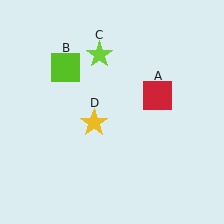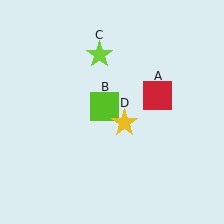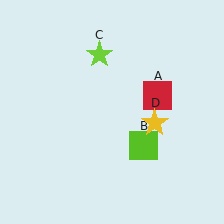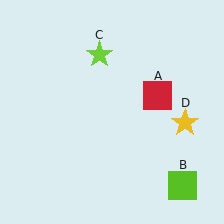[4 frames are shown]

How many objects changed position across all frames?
2 objects changed position: lime square (object B), yellow star (object D).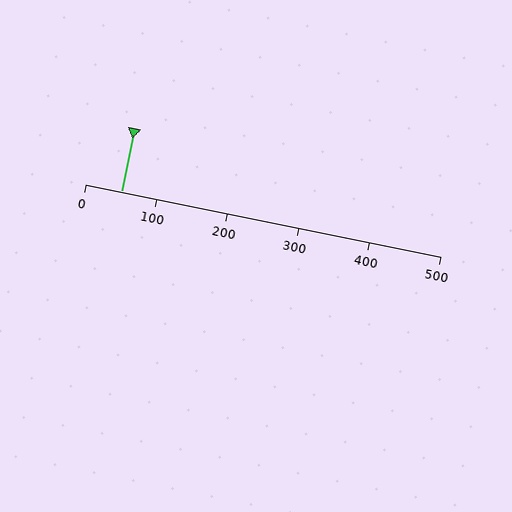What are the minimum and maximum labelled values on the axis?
The axis runs from 0 to 500.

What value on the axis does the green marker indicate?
The marker indicates approximately 50.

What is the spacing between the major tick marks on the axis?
The major ticks are spaced 100 apart.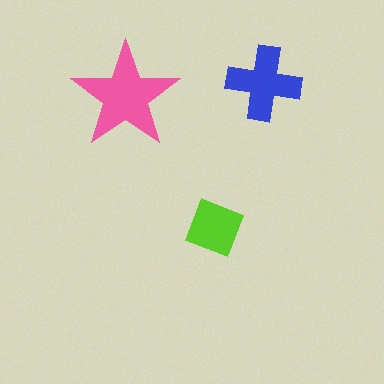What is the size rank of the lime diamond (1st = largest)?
3rd.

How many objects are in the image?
There are 3 objects in the image.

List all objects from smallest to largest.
The lime diamond, the blue cross, the pink star.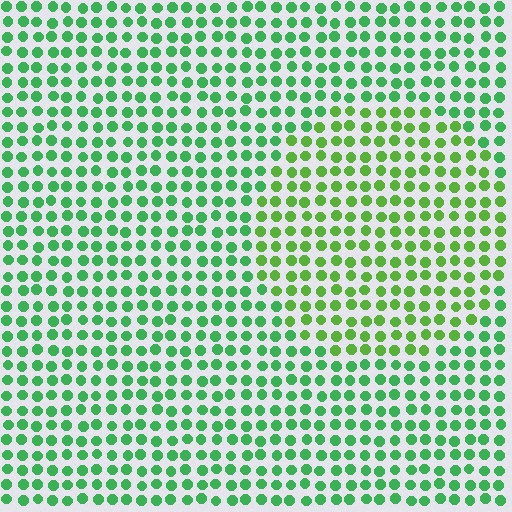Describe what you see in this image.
The image is filled with small green elements in a uniform arrangement. A circle-shaped region is visible where the elements are tinted to a slightly different hue, forming a subtle color boundary.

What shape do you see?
I see a circle.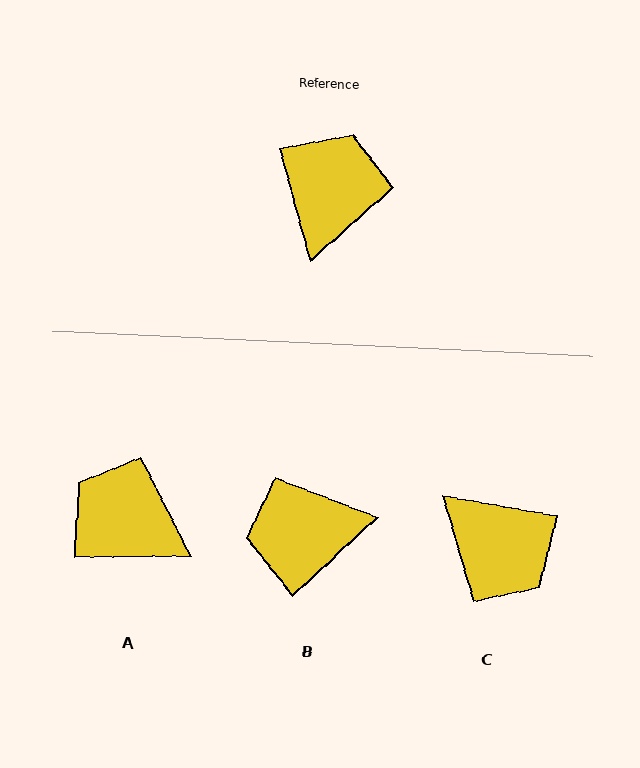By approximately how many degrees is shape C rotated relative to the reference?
Approximately 115 degrees clockwise.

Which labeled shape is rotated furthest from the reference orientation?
B, about 118 degrees away.